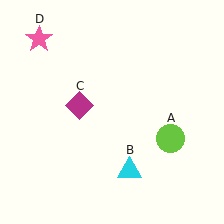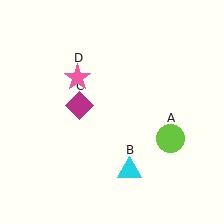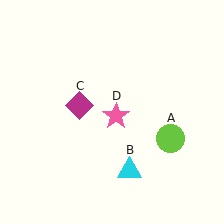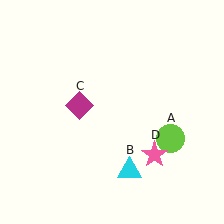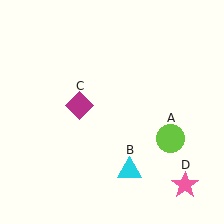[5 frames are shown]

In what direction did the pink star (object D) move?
The pink star (object D) moved down and to the right.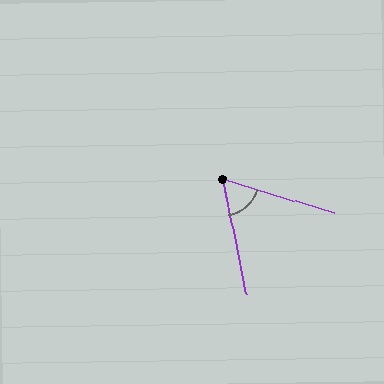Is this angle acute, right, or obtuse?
It is acute.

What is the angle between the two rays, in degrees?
Approximately 62 degrees.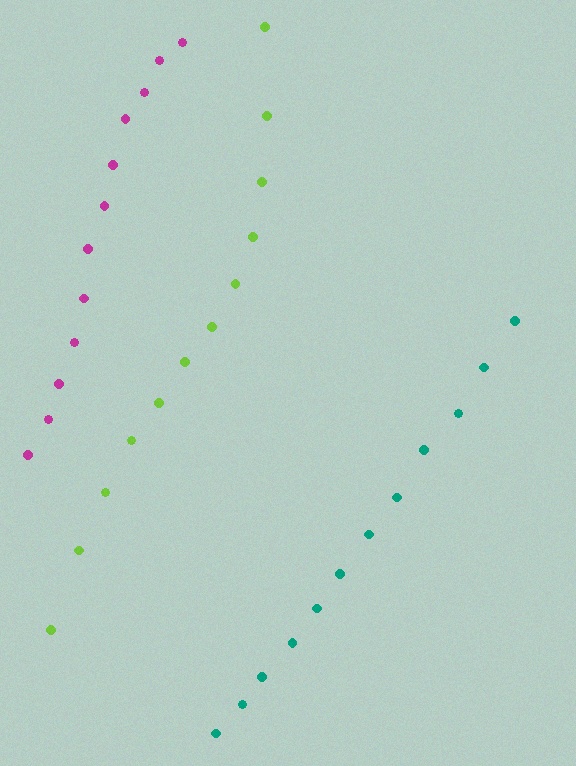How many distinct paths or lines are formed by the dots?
There are 3 distinct paths.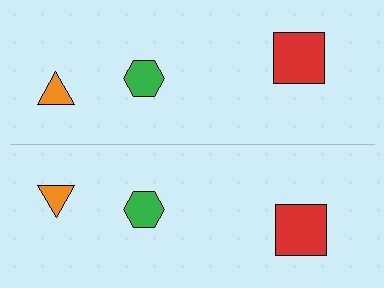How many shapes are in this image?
There are 6 shapes in this image.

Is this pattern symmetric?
Yes, this pattern has bilateral (reflection) symmetry.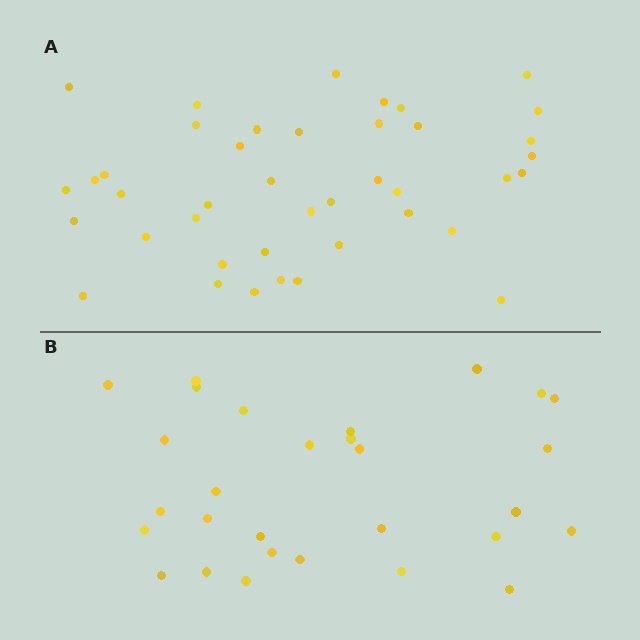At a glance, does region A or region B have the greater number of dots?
Region A (the top region) has more dots.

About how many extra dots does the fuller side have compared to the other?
Region A has roughly 12 or so more dots than region B.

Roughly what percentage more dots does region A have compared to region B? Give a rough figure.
About 40% more.